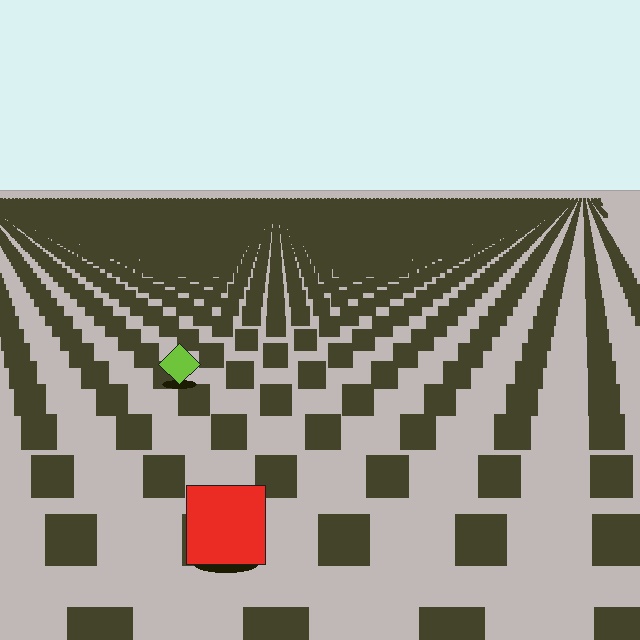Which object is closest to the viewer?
The red square is closest. The texture marks near it are larger and more spread out.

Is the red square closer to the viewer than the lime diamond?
Yes. The red square is closer — you can tell from the texture gradient: the ground texture is coarser near it.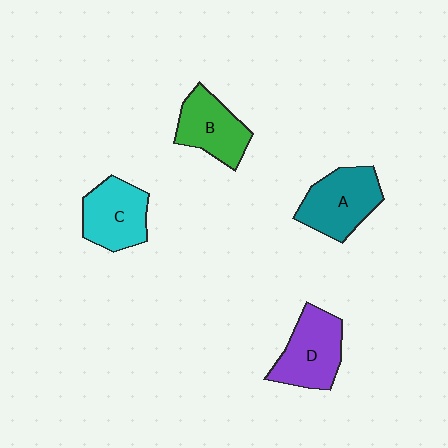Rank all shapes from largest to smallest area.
From largest to smallest: A (teal), D (purple), C (cyan), B (green).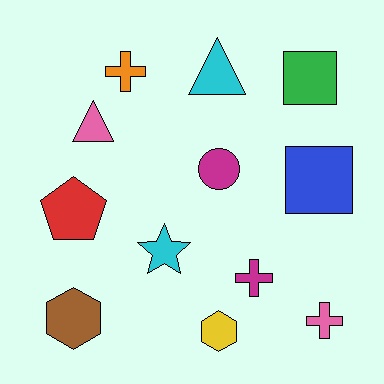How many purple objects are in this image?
There are no purple objects.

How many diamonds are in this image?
There are no diamonds.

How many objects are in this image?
There are 12 objects.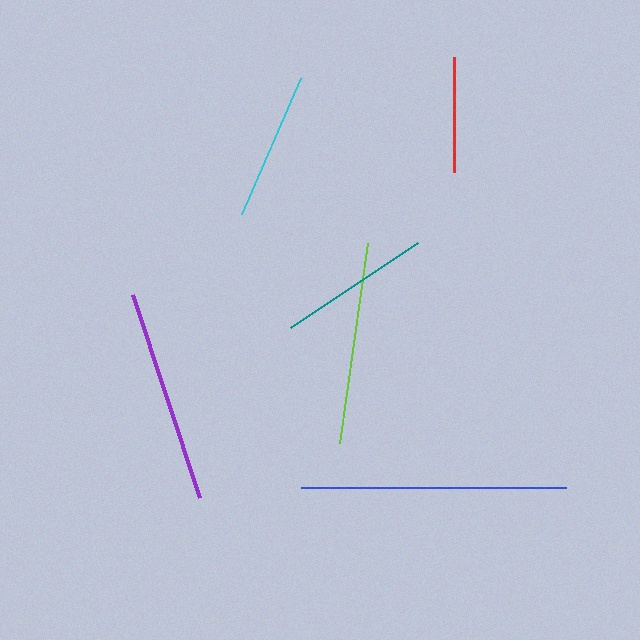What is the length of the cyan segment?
The cyan segment is approximately 149 pixels long.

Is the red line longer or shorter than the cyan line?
The cyan line is longer than the red line.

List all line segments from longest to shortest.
From longest to shortest: blue, purple, lime, teal, cyan, red.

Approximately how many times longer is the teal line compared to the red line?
The teal line is approximately 1.3 times the length of the red line.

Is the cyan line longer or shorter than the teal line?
The teal line is longer than the cyan line.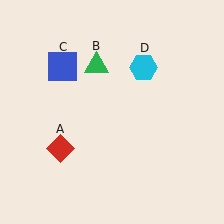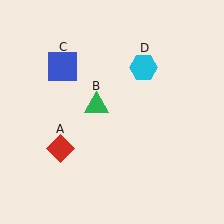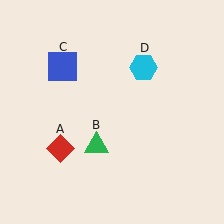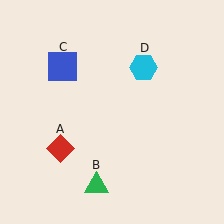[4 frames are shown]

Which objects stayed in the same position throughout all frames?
Red diamond (object A) and blue square (object C) and cyan hexagon (object D) remained stationary.